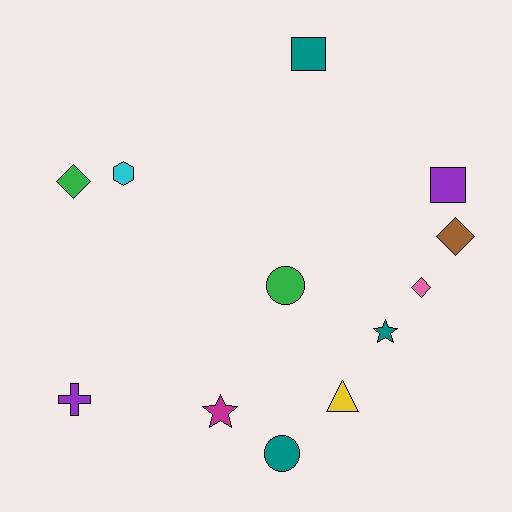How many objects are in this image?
There are 12 objects.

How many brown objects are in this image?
There is 1 brown object.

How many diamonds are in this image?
There are 3 diamonds.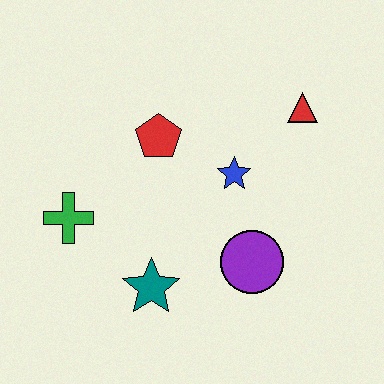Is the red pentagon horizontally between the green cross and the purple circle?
Yes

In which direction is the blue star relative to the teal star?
The blue star is above the teal star.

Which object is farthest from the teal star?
The red triangle is farthest from the teal star.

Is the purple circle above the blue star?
No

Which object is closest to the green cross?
The teal star is closest to the green cross.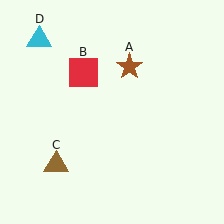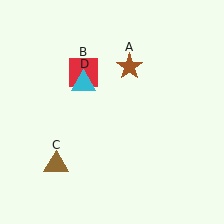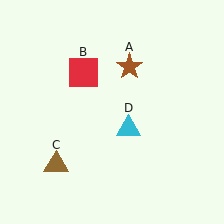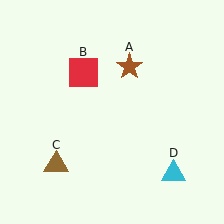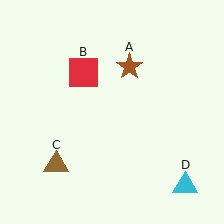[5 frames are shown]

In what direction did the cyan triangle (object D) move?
The cyan triangle (object D) moved down and to the right.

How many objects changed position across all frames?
1 object changed position: cyan triangle (object D).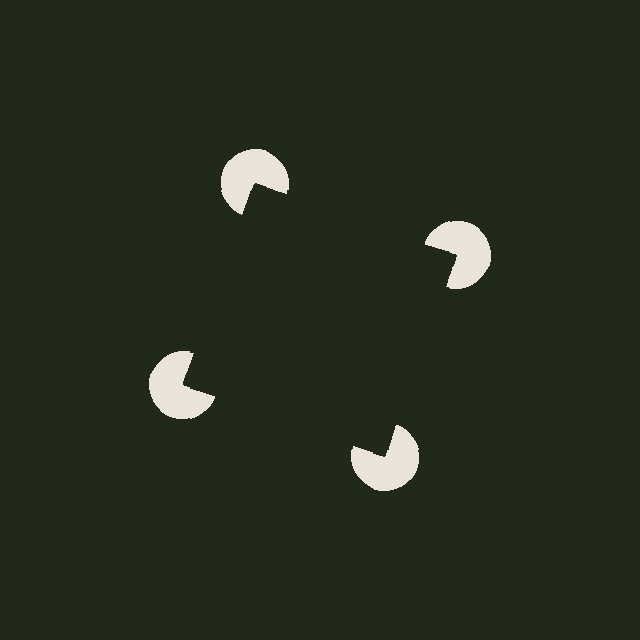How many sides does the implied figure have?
4 sides.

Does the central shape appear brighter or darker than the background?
It typically appears slightly darker than the background, even though no actual brightness change is drawn.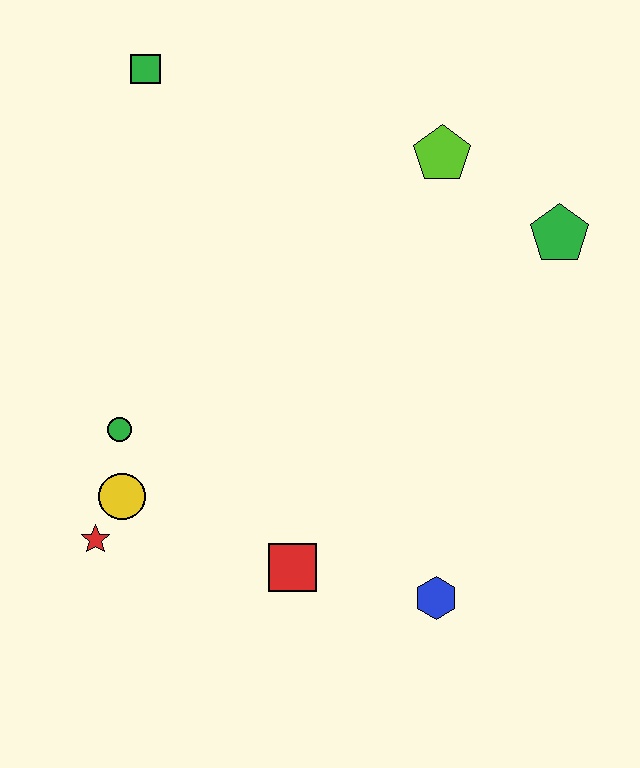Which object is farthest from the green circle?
The green pentagon is farthest from the green circle.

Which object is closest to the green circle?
The yellow circle is closest to the green circle.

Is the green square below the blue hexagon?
No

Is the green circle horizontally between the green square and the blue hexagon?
No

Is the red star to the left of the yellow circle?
Yes